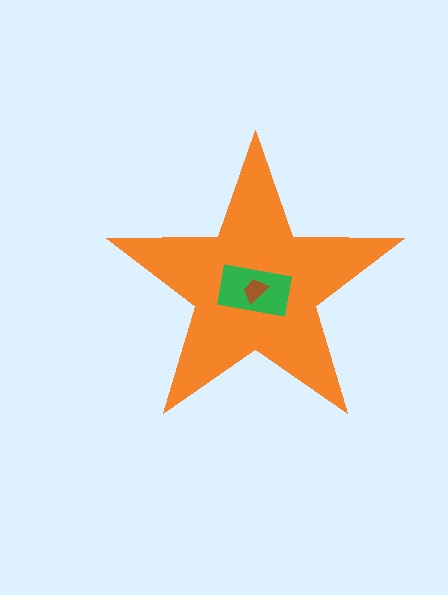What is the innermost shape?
The brown trapezoid.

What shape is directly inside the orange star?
The green rectangle.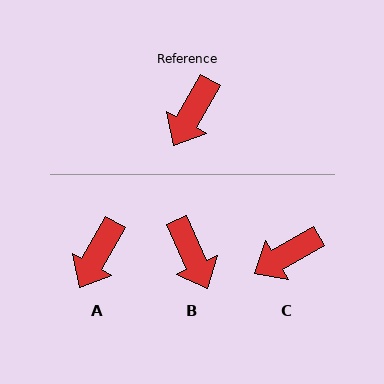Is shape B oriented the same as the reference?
No, it is off by about 53 degrees.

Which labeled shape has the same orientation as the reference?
A.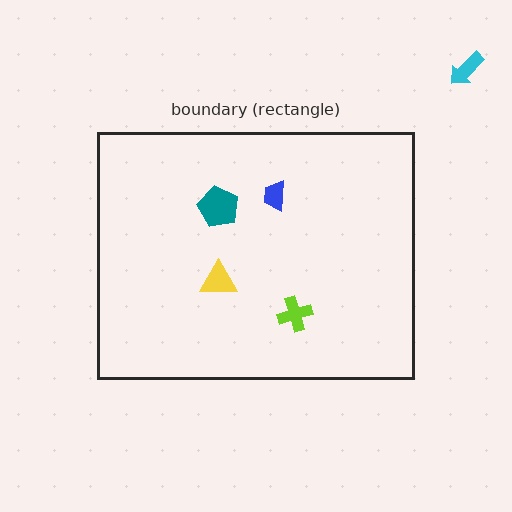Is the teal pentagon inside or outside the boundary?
Inside.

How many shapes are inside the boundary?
4 inside, 1 outside.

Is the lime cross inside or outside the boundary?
Inside.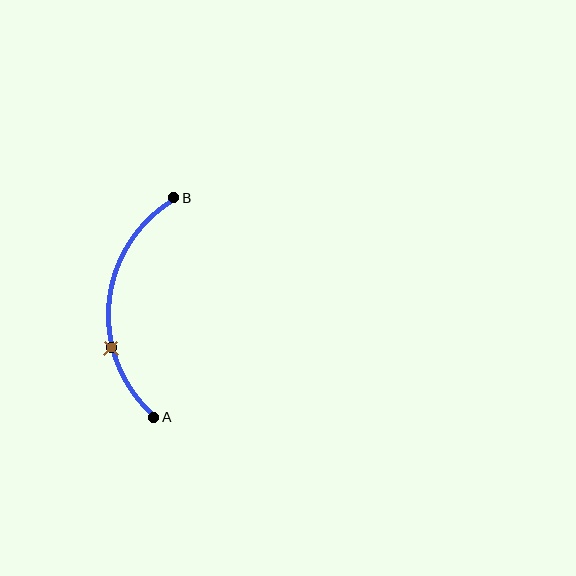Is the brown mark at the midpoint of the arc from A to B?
No. The brown mark lies on the arc but is closer to endpoint A. The arc midpoint would be at the point on the curve equidistant along the arc from both A and B.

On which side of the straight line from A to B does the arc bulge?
The arc bulges to the left of the straight line connecting A and B.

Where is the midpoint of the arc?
The arc midpoint is the point on the curve farthest from the straight line joining A and B. It sits to the left of that line.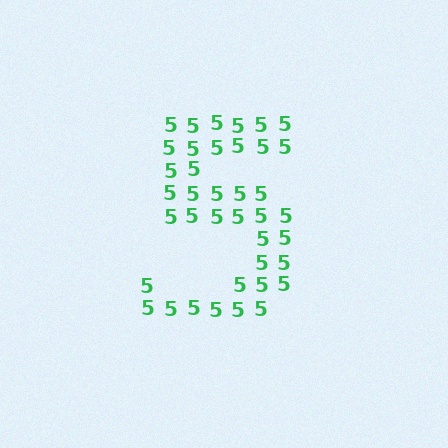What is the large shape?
The large shape is the digit 5.